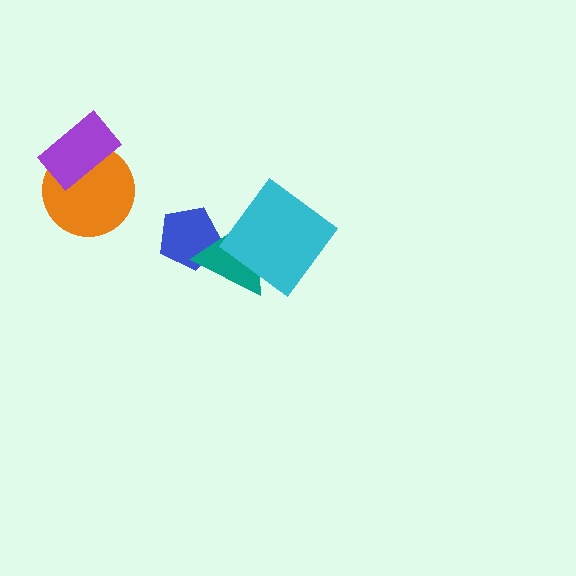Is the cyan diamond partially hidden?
No, no other shape covers it.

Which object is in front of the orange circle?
The purple rectangle is in front of the orange circle.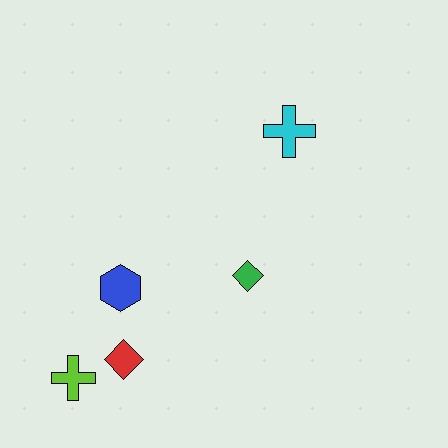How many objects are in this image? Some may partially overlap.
There are 5 objects.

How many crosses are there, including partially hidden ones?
There are 2 crosses.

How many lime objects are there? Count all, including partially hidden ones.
There is 1 lime object.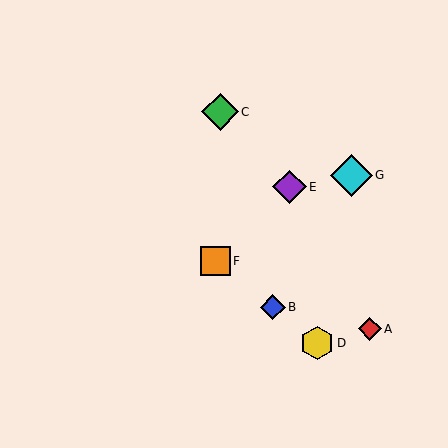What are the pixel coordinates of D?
Object D is at (317, 343).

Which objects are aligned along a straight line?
Objects B, D, F are aligned along a straight line.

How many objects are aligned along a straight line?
3 objects (B, D, F) are aligned along a straight line.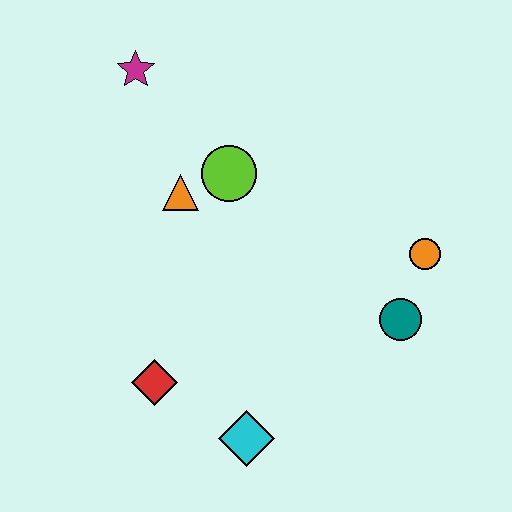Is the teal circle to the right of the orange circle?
No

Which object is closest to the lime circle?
The orange triangle is closest to the lime circle.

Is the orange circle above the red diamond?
Yes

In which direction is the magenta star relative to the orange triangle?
The magenta star is above the orange triangle.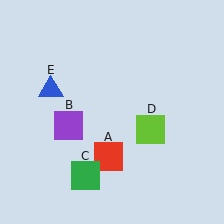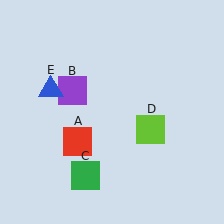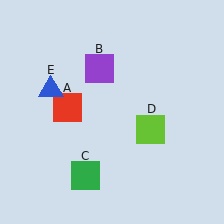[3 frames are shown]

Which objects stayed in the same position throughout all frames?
Green square (object C) and lime square (object D) and blue triangle (object E) remained stationary.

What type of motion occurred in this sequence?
The red square (object A), purple square (object B) rotated clockwise around the center of the scene.